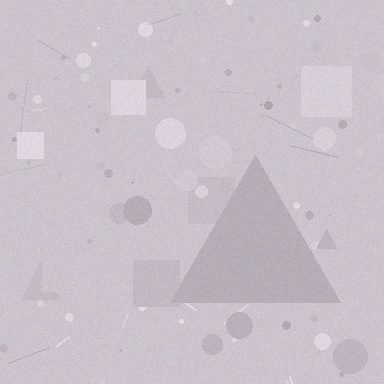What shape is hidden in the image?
A triangle is hidden in the image.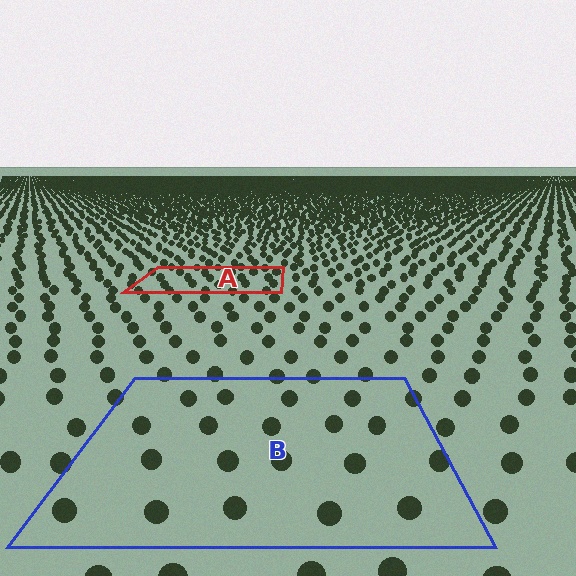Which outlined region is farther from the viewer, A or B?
Region A is farther from the viewer — the texture elements inside it appear smaller and more densely packed.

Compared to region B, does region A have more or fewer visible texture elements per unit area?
Region A has more texture elements per unit area — they are packed more densely because it is farther away.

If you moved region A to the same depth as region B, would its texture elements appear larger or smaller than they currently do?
They would appear larger. At a closer depth, the same texture elements are projected at a bigger on-screen size.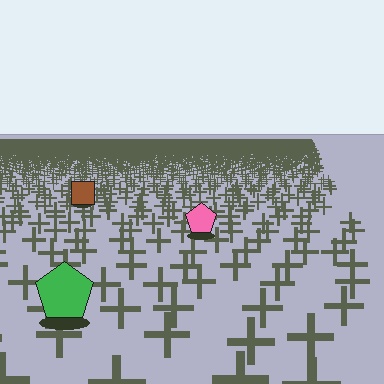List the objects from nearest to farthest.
From nearest to farthest: the green pentagon, the pink pentagon, the brown square.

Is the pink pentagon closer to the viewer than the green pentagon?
No. The green pentagon is closer — you can tell from the texture gradient: the ground texture is coarser near it.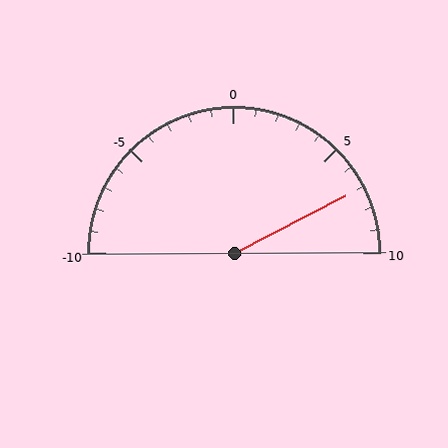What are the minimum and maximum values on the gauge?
The gauge ranges from -10 to 10.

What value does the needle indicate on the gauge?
The needle indicates approximately 7.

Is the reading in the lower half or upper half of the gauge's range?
The reading is in the upper half of the range (-10 to 10).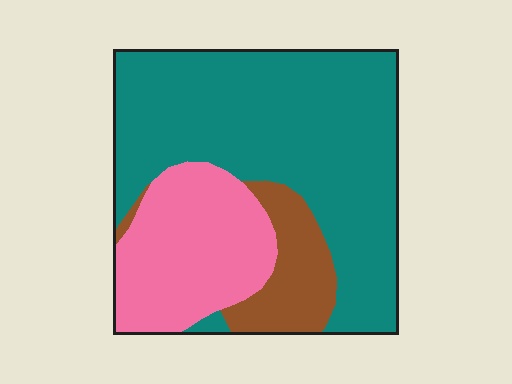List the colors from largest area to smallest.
From largest to smallest: teal, pink, brown.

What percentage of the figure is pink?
Pink covers around 25% of the figure.